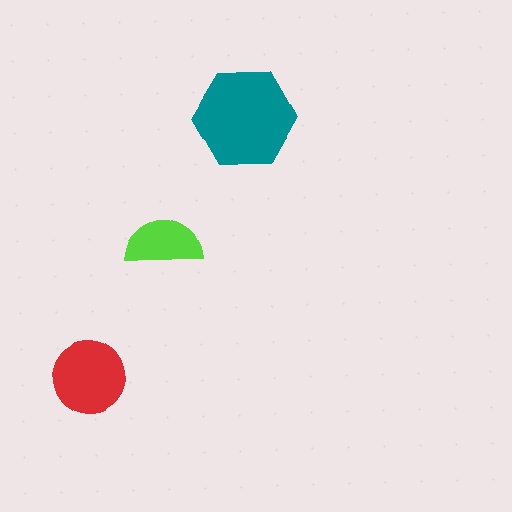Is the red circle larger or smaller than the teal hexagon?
Smaller.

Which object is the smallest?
The lime semicircle.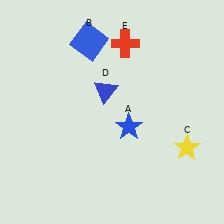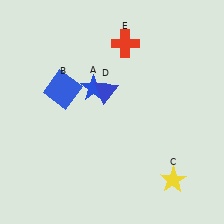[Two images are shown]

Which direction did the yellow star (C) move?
The yellow star (C) moved down.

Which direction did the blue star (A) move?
The blue star (A) moved up.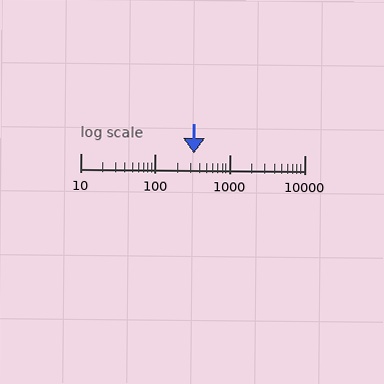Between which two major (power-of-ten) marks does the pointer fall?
The pointer is between 100 and 1000.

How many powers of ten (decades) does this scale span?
The scale spans 3 decades, from 10 to 10000.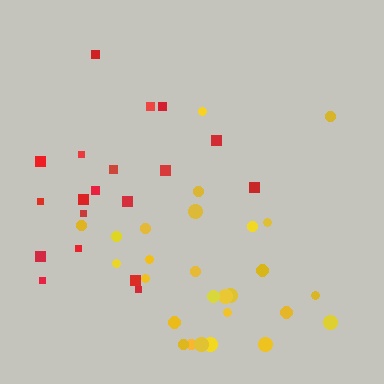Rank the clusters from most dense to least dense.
yellow, red.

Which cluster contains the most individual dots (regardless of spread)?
Yellow (27).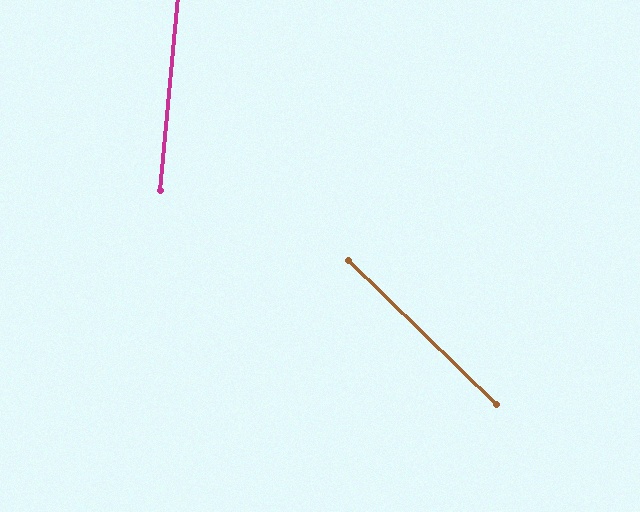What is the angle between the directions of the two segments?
Approximately 51 degrees.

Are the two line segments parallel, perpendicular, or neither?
Neither parallel nor perpendicular — they differ by about 51°.